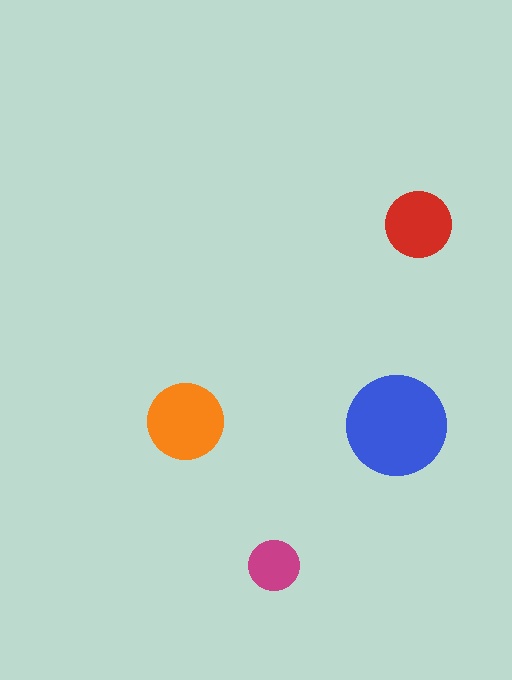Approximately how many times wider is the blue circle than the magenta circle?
About 2 times wider.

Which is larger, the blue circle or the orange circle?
The blue one.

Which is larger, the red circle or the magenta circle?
The red one.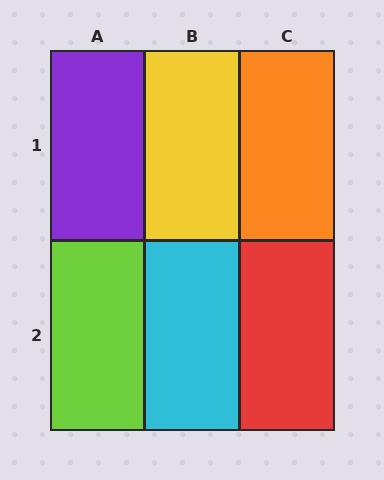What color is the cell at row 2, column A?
Lime.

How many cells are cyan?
1 cell is cyan.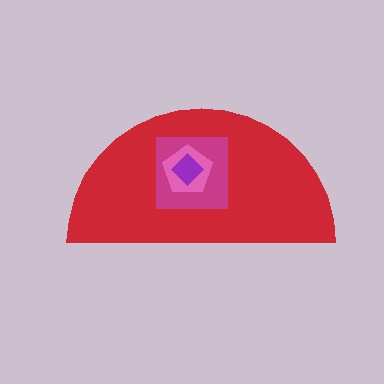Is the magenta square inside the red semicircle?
Yes.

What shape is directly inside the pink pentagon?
The purple diamond.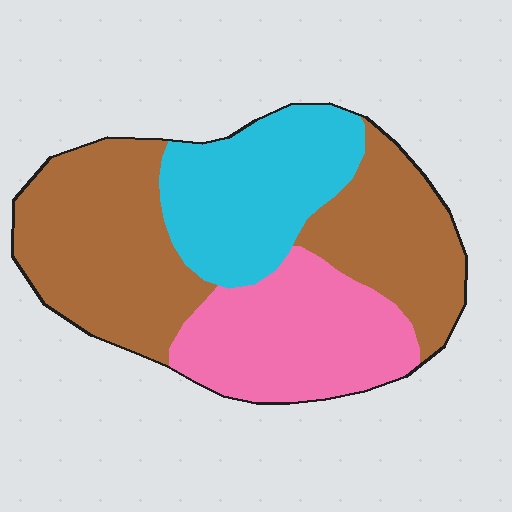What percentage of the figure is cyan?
Cyan takes up about one quarter (1/4) of the figure.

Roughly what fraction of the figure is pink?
Pink covers 26% of the figure.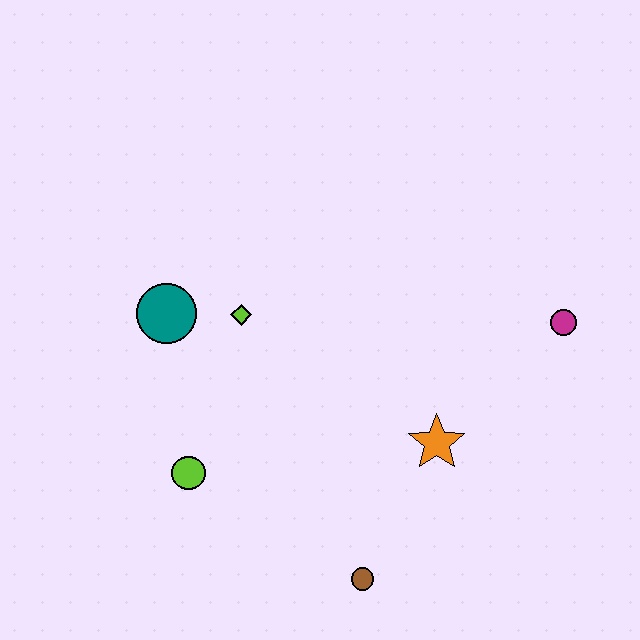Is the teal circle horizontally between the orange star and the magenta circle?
No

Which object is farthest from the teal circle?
The magenta circle is farthest from the teal circle.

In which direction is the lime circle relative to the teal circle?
The lime circle is below the teal circle.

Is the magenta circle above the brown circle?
Yes